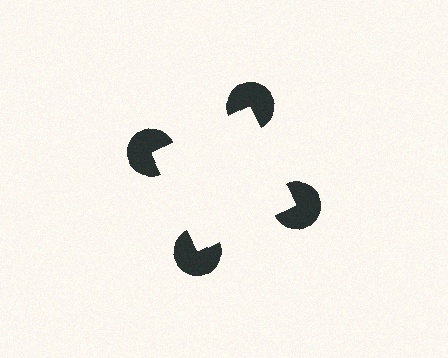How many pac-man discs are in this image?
There are 4 — one at each vertex of the illusory square.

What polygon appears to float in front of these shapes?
An illusory square — its edges are inferred from the aligned wedge cuts in the pac-man discs, not physically drawn.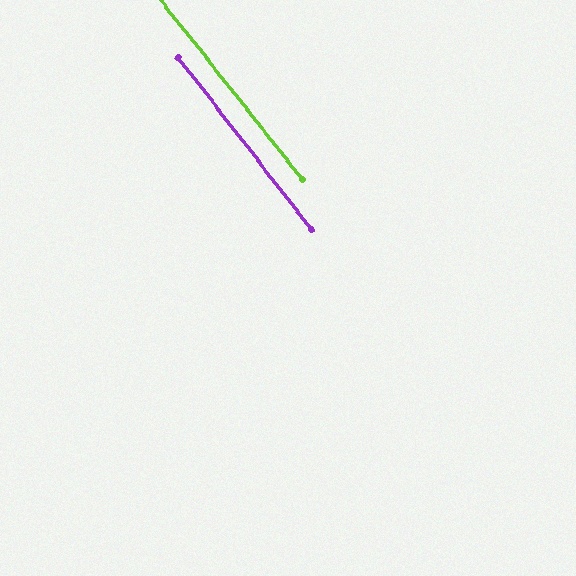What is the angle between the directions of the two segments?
Approximately 0 degrees.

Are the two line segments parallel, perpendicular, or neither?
Parallel — their directions differ by only 0.4°.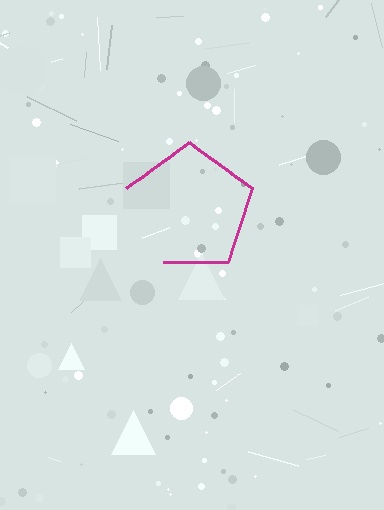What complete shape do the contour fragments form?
The contour fragments form a pentagon.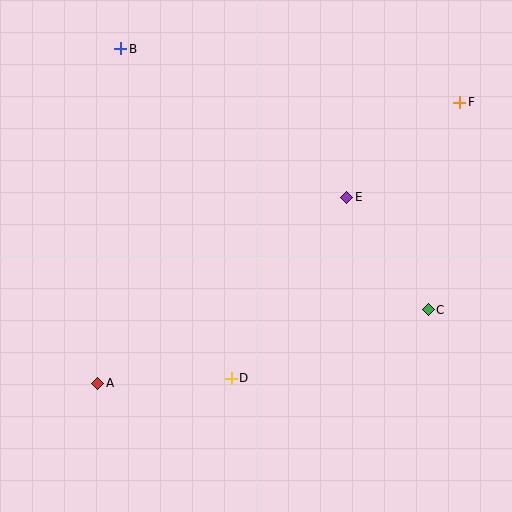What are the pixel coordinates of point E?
Point E is at (347, 197).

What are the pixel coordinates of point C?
Point C is at (428, 310).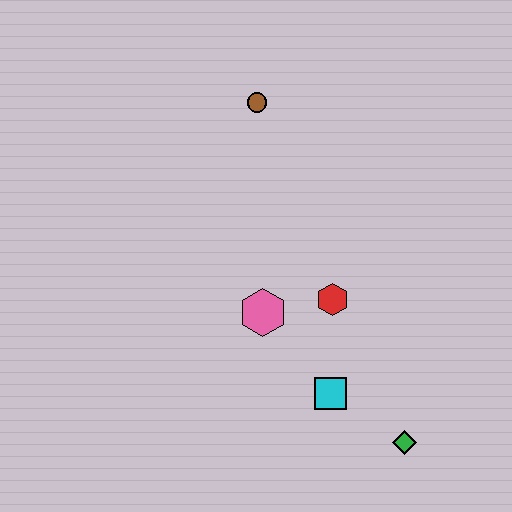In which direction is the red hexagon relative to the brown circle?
The red hexagon is below the brown circle.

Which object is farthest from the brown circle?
The green diamond is farthest from the brown circle.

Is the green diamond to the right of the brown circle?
Yes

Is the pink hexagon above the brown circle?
No